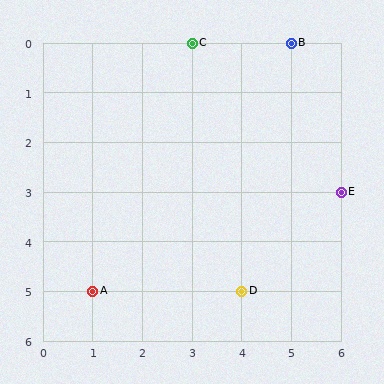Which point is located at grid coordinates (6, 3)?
Point E is at (6, 3).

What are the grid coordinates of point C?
Point C is at grid coordinates (3, 0).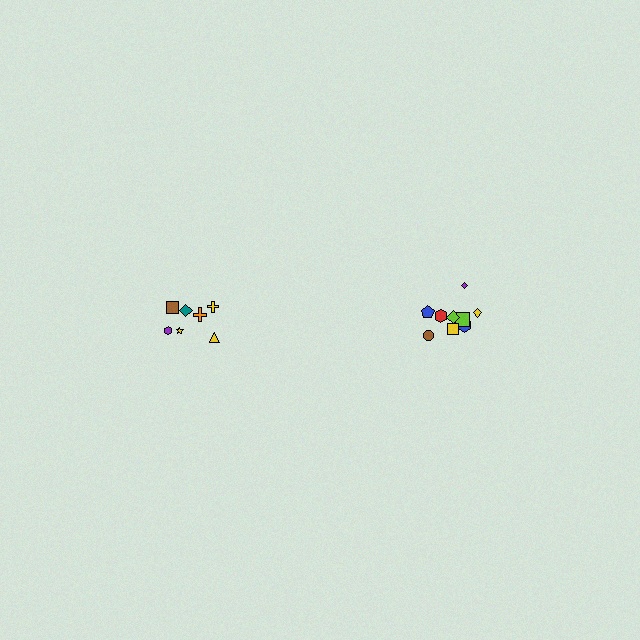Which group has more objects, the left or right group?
The right group.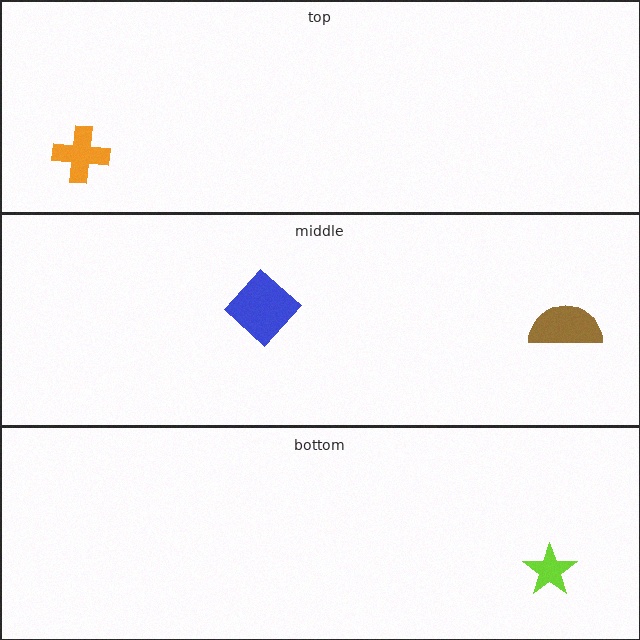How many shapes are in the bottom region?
1.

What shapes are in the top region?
The orange cross.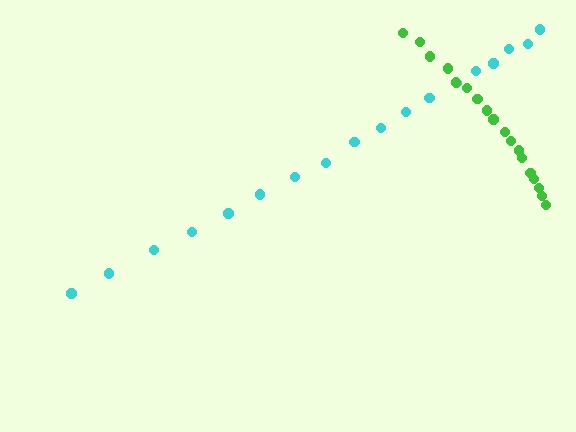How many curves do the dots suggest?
There are 2 distinct paths.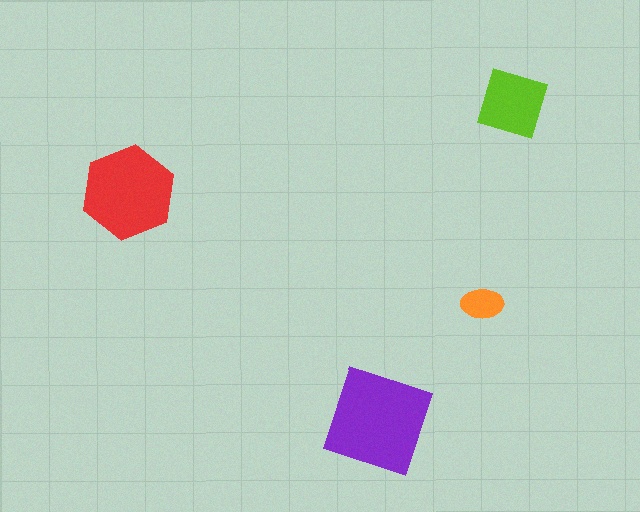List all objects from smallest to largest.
The orange ellipse, the lime square, the red hexagon, the purple diamond.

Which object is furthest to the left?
The red hexagon is leftmost.